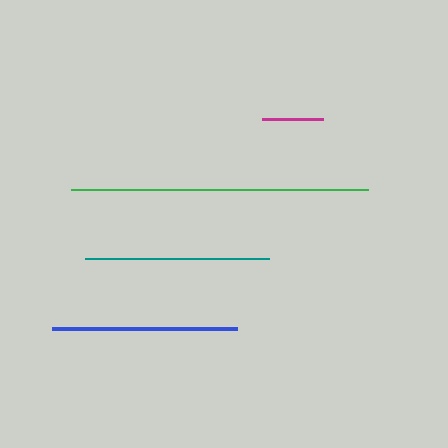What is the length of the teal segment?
The teal segment is approximately 184 pixels long.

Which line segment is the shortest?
The magenta line is the shortest at approximately 61 pixels.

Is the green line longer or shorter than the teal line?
The green line is longer than the teal line.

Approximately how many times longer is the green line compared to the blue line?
The green line is approximately 1.6 times the length of the blue line.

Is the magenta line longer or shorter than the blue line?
The blue line is longer than the magenta line.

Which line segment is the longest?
The green line is the longest at approximately 297 pixels.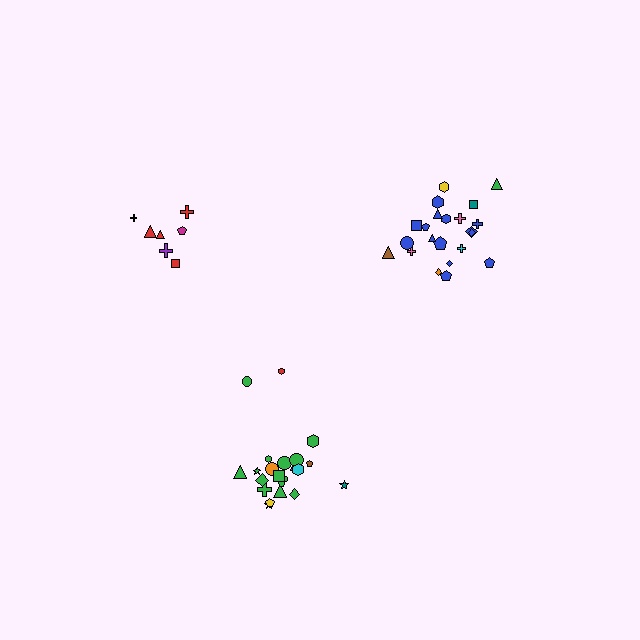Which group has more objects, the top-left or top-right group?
The top-right group.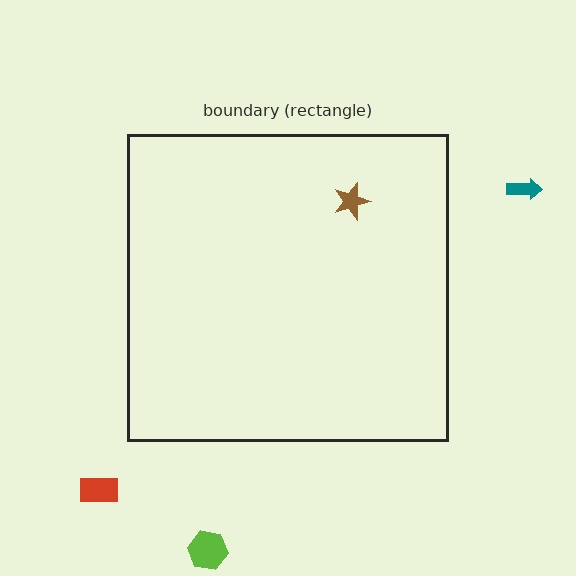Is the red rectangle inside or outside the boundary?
Outside.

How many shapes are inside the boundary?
1 inside, 3 outside.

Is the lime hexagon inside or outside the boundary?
Outside.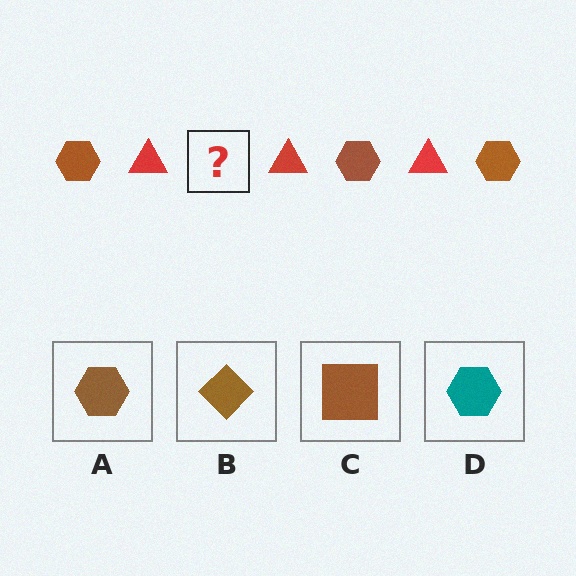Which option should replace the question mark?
Option A.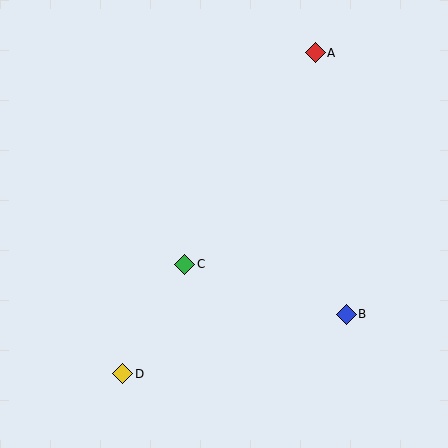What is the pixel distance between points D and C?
The distance between D and C is 126 pixels.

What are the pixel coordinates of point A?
Point A is at (315, 53).